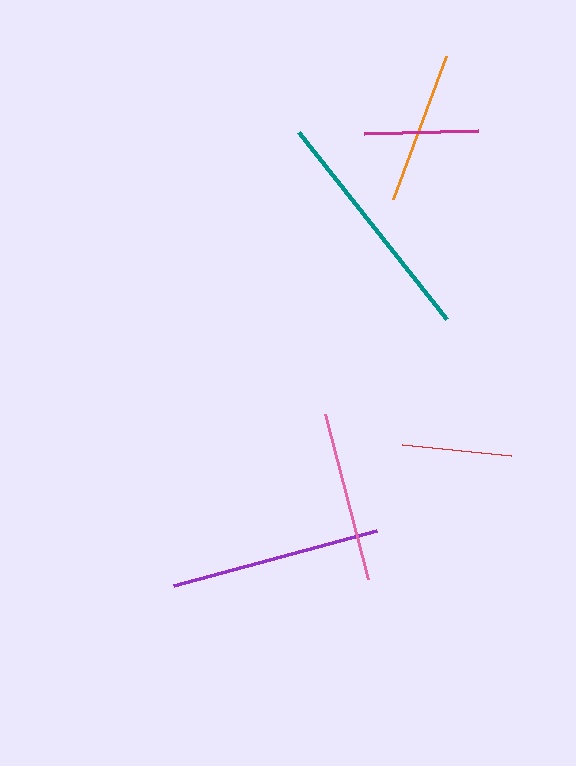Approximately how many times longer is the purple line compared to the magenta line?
The purple line is approximately 1.8 times the length of the magenta line.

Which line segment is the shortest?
The red line is the shortest at approximately 109 pixels.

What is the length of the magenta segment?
The magenta segment is approximately 114 pixels long.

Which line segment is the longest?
The teal line is the longest at approximately 239 pixels.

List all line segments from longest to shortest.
From longest to shortest: teal, purple, pink, orange, magenta, red.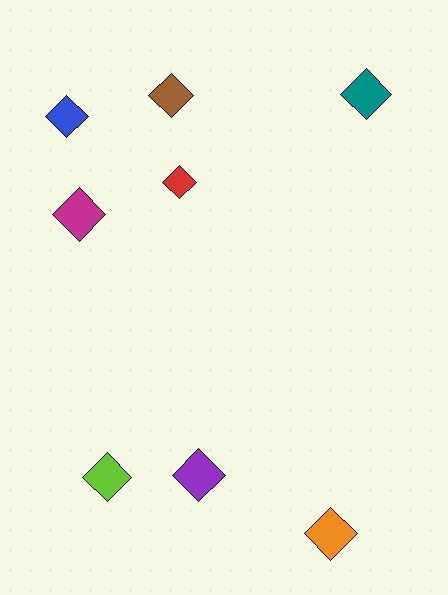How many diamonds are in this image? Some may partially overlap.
There are 8 diamonds.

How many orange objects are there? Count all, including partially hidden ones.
There is 1 orange object.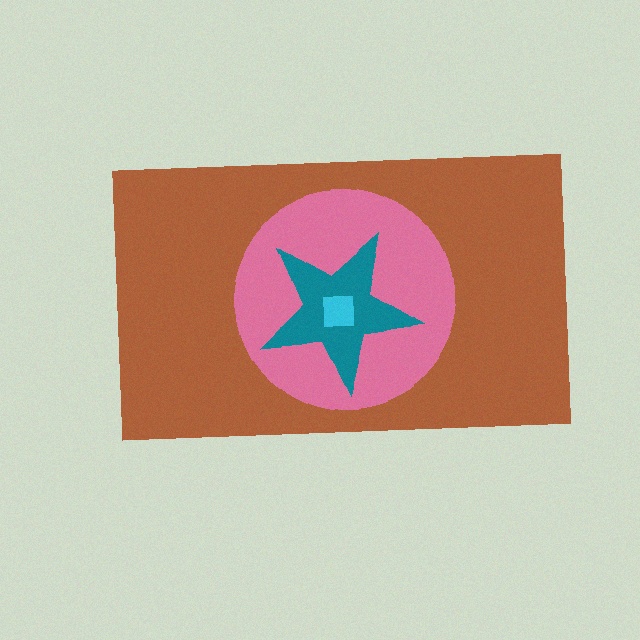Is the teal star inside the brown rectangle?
Yes.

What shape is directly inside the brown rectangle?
The pink circle.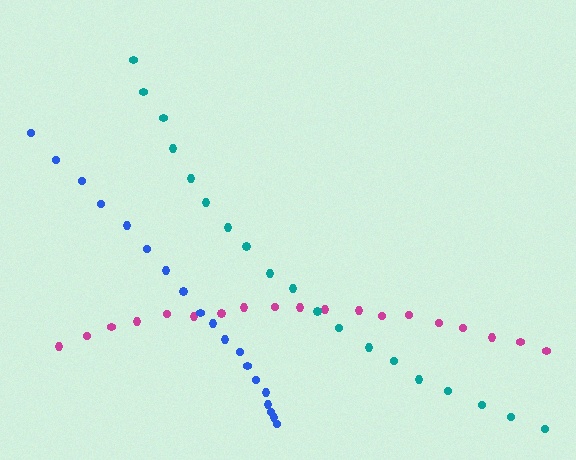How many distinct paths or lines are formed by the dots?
There are 3 distinct paths.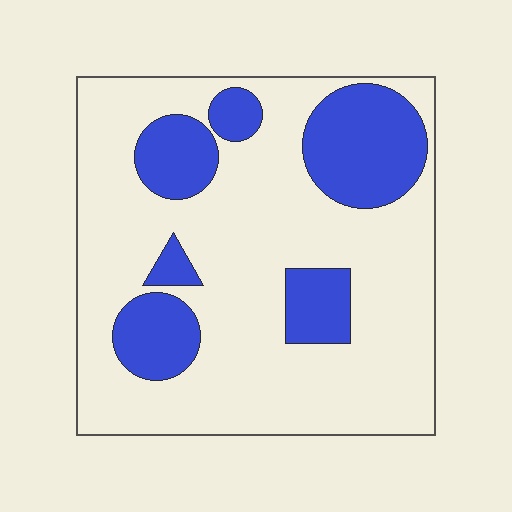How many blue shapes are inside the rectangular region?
6.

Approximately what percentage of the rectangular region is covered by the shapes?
Approximately 25%.